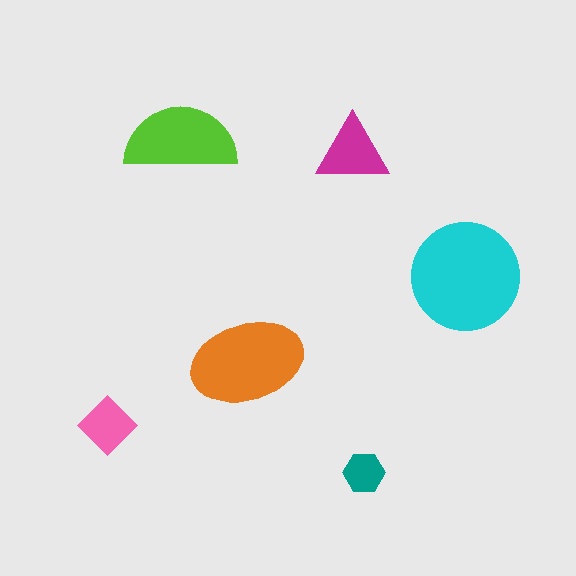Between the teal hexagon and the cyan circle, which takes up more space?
The cyan circle.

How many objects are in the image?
There are 6 objects in the image.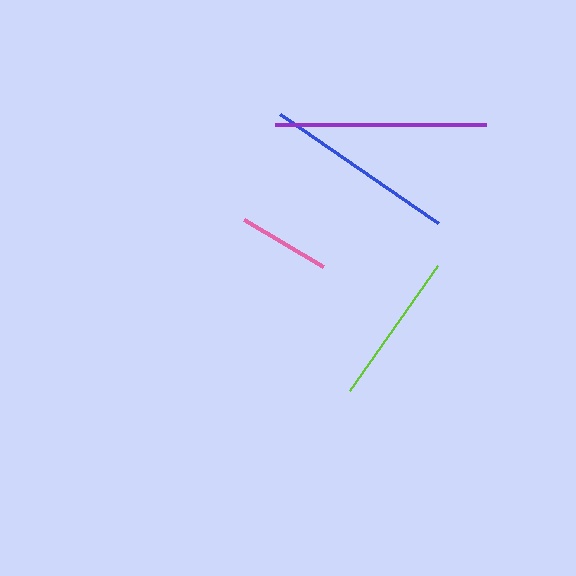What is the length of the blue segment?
The blue segment is approximately 192 pixels long.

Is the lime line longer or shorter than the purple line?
The purple line is longer than the lime line.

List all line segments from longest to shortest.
From longest to shortest: purple, blue, lime, pink.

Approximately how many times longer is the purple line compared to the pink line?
The purple line is approximately 2.3 times the length of the pink line.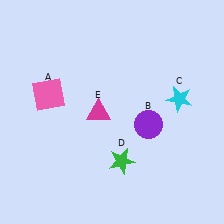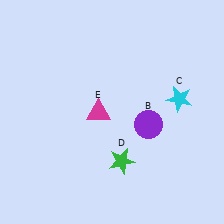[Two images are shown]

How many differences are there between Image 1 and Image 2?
There is 1 difference between the two images.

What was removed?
The pink square (A) was removed in Image 2.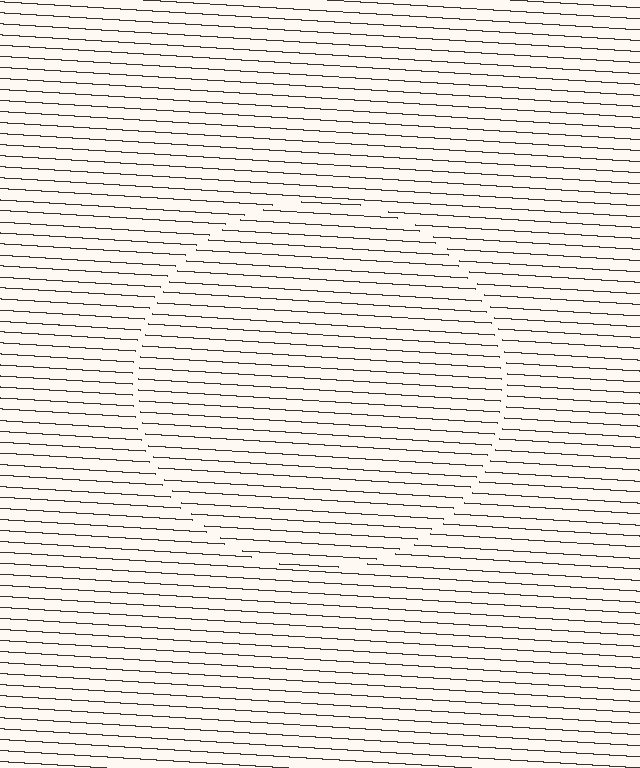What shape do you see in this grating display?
An illusory circle. The interior of the shape contains the same grating, shifted by half a period — the contour is defined by the phase discontinuity where line-ends from the inner and outer gratings abut.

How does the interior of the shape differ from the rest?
The interior of the shape contains the same grating, shifted by half a period — the contour is defined by the phase discontinuity where line-ends from the inner and outer gratings abut.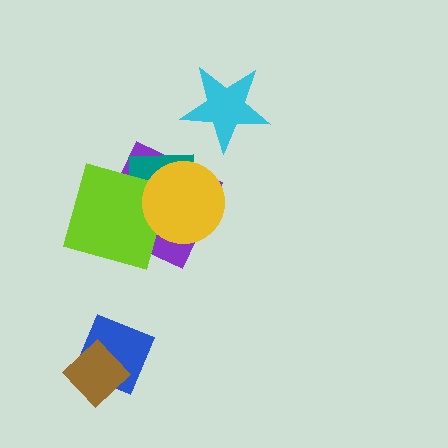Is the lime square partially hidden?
Yes, it is partially covered by another shape.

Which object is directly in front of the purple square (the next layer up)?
The teal rectangle is directly in front of the purple square.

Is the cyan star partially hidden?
No, no other shape covers it.